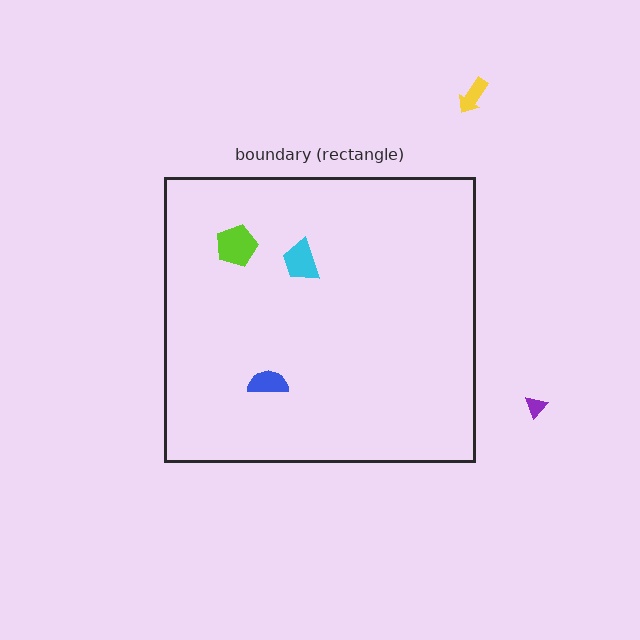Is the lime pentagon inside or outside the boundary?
Inside.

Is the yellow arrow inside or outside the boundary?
Outside.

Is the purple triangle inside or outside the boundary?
Outside.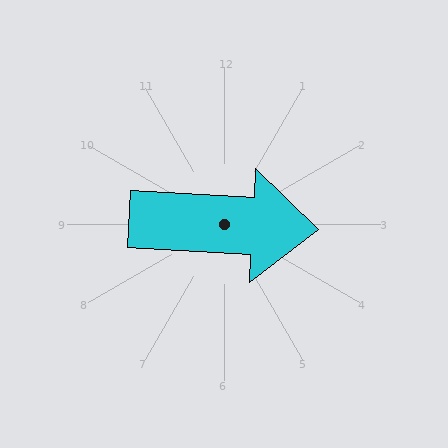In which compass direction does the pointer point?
East.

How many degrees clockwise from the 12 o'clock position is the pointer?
Approximately 93 degrees.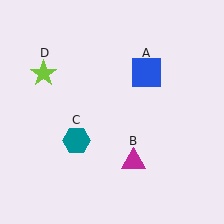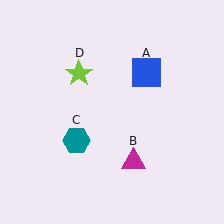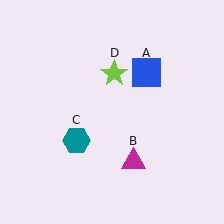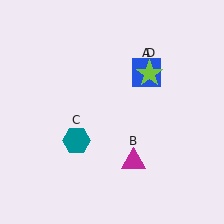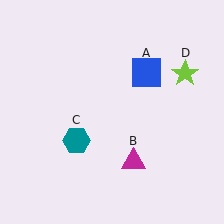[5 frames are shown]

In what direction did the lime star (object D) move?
The lime star (object D) moved right.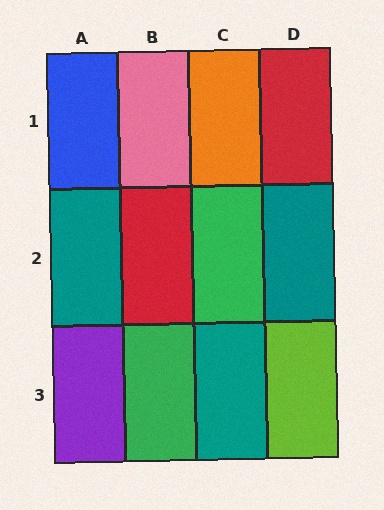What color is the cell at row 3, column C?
Teal.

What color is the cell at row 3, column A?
Purple.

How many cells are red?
2 cells are red.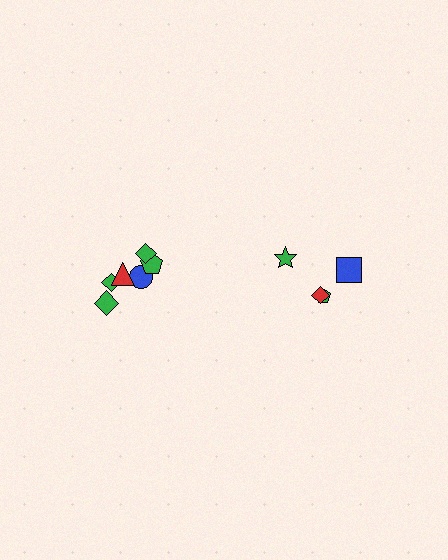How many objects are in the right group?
There are 4 objects.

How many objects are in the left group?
There are 6 objects.